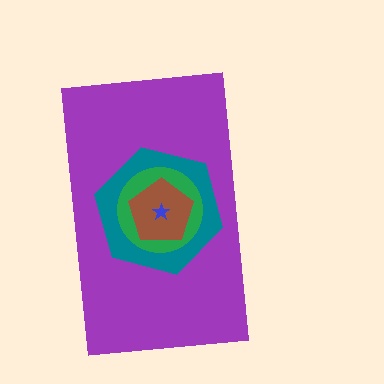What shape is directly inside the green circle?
The brown pentagon.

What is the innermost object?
The blue star.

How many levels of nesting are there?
5.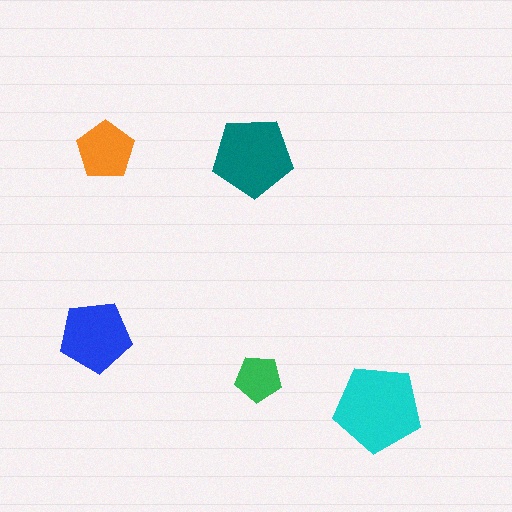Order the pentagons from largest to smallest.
the cyan one, the teal one, the blue one, the orange one, the green one.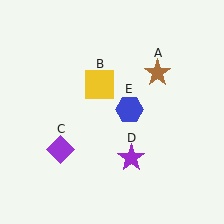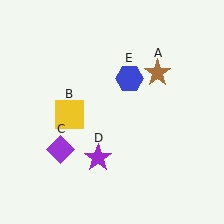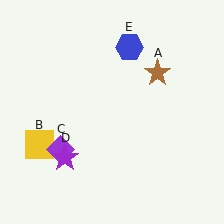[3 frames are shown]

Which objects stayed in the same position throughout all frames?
Brown star (object A) and purple diamond (object C) remained stationary.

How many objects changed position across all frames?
3 objects changed position: yellow square (object B), purple star (object D), blue hexagon (object E).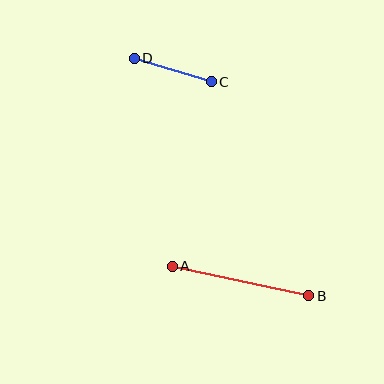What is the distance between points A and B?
The distance is approximately 140 pixels.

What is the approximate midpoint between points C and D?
The midpoint is at approximately (173, 70) pixels.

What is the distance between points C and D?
The distance is approximately 80 pixels.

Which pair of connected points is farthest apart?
Points A and B are farthest apart.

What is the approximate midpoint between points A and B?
The midpoint is at approximately (241, 281) pixels.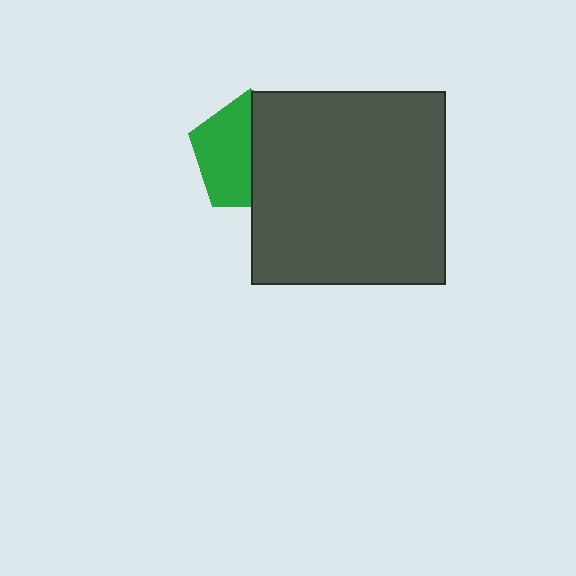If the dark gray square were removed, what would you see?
You would see the complete green pentagon.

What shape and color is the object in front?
The object in front is a dark gray square.